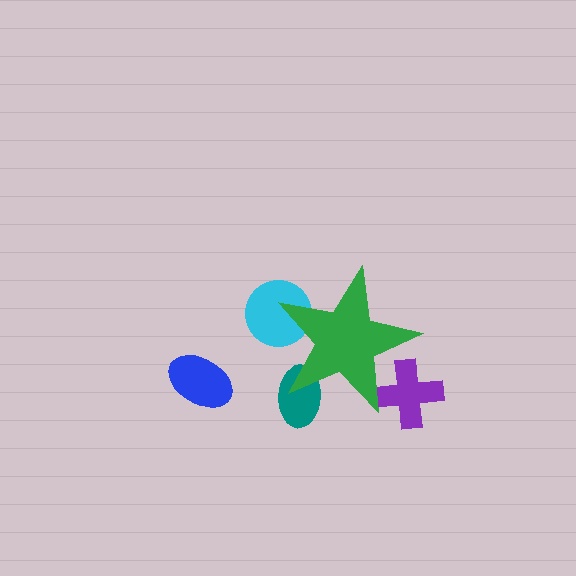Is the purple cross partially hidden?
Yes, the purple cross is partially hidden behind the green star.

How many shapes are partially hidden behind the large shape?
3 shapes are partially hidden.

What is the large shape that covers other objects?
A green star.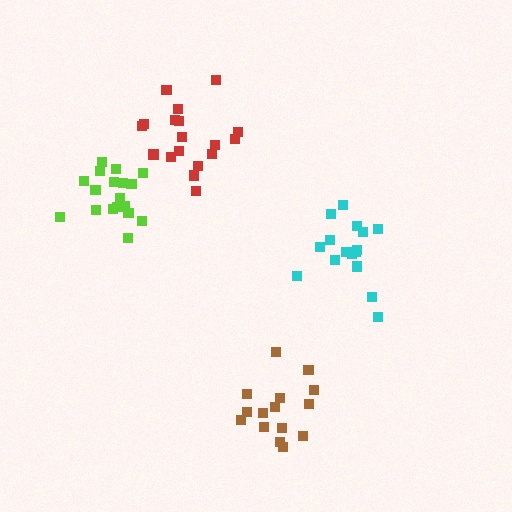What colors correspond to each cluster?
The clusters are colored: red, brown, cyan, lime.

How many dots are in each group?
Group 1: 18 dots, Group 2: 15 dots, Group 3: 16 dots, Group 4: 18 dots (67 total).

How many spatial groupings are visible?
There are 4 spatial groupings.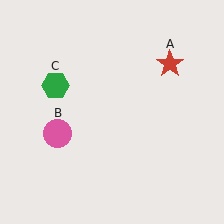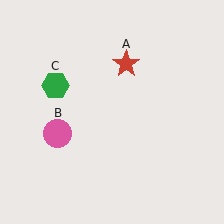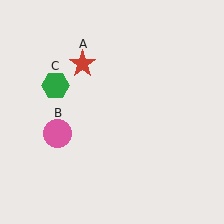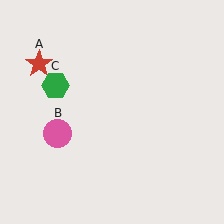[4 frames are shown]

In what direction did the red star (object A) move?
The red star (object A) moved left.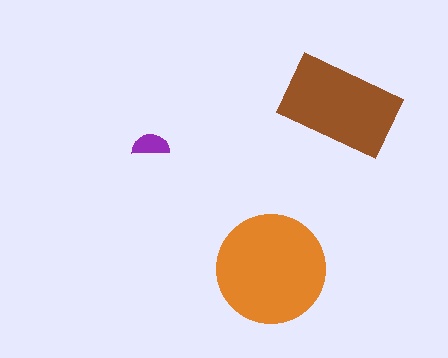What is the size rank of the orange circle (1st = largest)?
1st.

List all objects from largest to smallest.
The orange circle, the brown rectangle, the purple semicircle.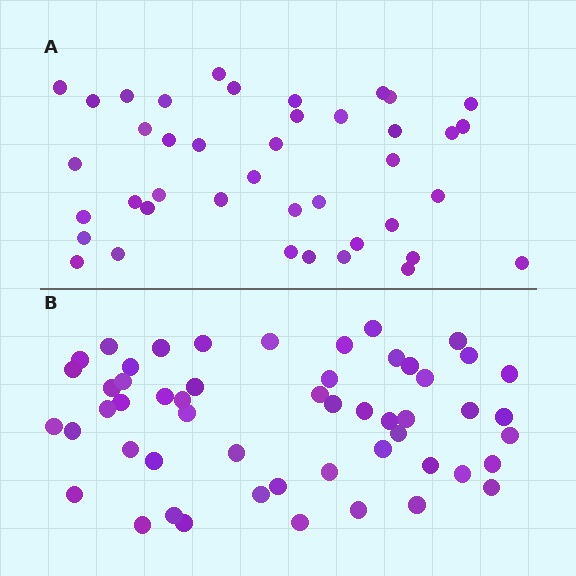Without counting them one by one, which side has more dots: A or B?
Region B (the bottom region) has more dots.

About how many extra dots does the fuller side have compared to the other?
Region B has roughly 12 or so more dots than region A.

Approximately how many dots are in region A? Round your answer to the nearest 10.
About 40 dots. (The exact count is 41, which rounds to 40.)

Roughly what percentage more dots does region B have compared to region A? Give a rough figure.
About 30% more.